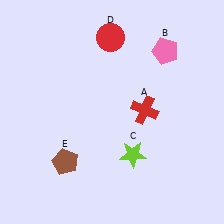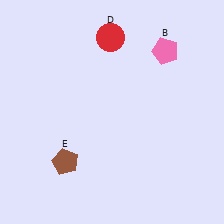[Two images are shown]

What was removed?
The lime star (C), the red cross (A) were removed in Image 2.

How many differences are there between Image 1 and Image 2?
There are 2 differences between the two images.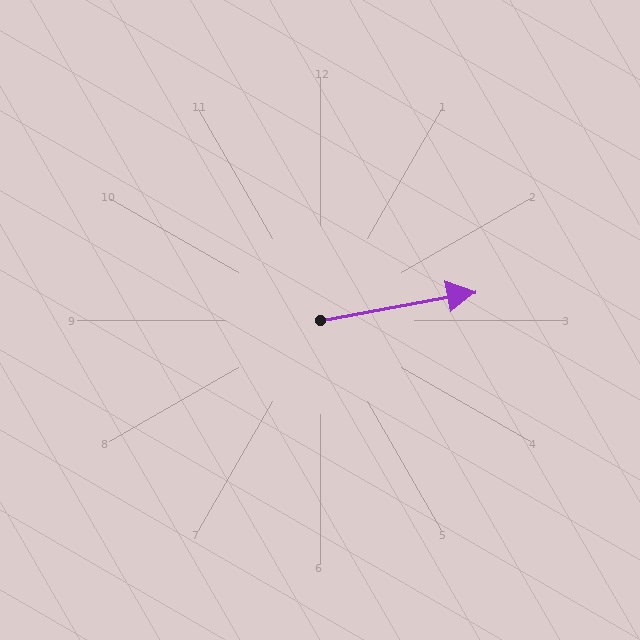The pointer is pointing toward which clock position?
Roughly 3 o'clock.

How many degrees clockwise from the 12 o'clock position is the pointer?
Approximately 79 degrees.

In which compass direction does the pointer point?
East.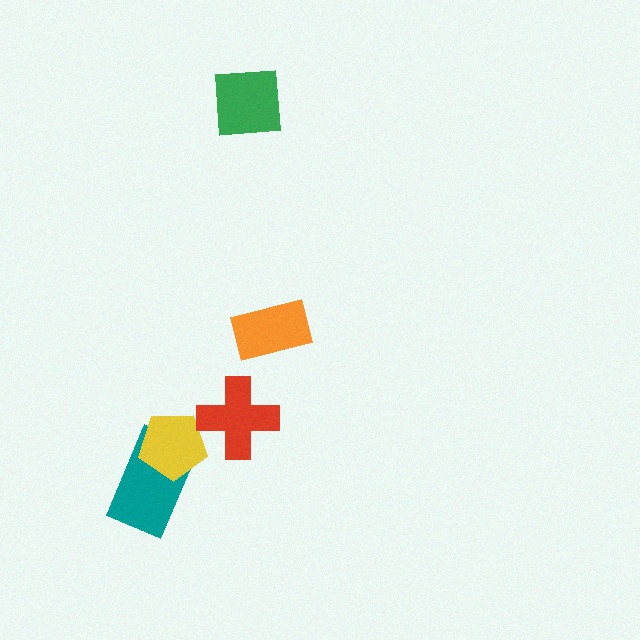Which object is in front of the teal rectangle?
The yellow pentagon is in front of the teal rectangle.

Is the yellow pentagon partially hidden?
No, no other shape covers it.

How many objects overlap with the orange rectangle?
0 objects overlap with the orange rectangle.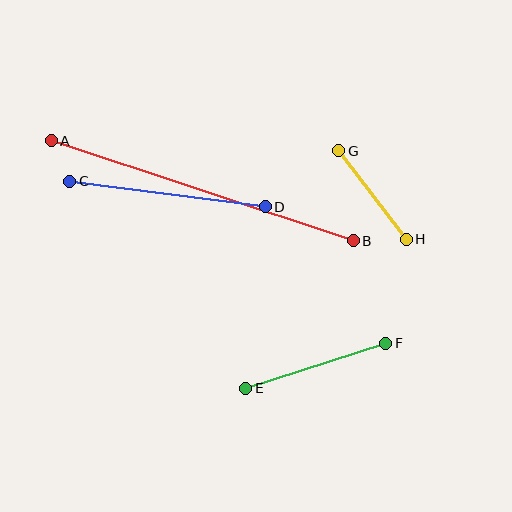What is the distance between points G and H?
The distance is approximately 111 pixels.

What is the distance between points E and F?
The distance is approximately 147 pixels.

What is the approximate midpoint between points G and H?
The midpoint is at approximately (373, 195) pixels.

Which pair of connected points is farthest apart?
Points A and B are farthest apart.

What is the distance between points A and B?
The distance is approximately 318 pixels.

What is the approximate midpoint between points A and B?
The midpoint is at approximately (202, 191) pixels.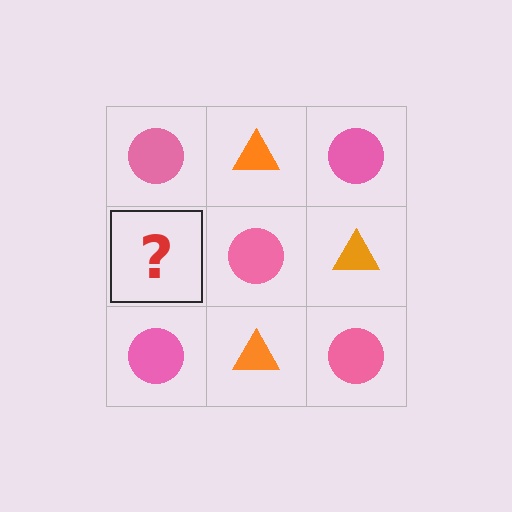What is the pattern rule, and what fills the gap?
The rule is that it alternates pink circle and orange triangle in a checkerboard pattern. The gap should be filled with an orange triangle.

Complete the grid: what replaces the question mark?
The question mark should be replaced with an orange triangle.